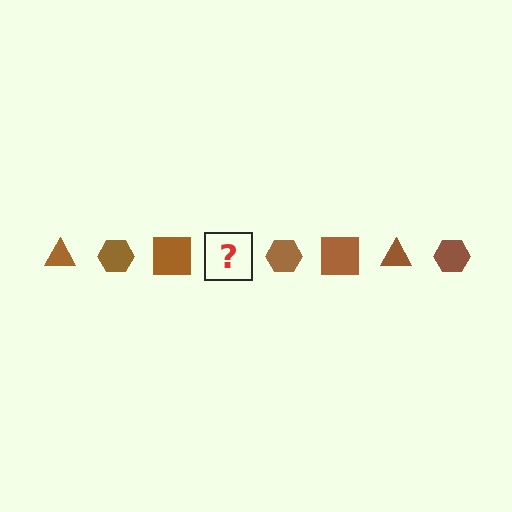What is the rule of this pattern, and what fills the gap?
The rule is that the pattern cycles through triangle, hexagon, square shapes in brown. The gap should be filled with a brown triangle.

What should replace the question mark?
The question mark should be replaced with a brown triangle.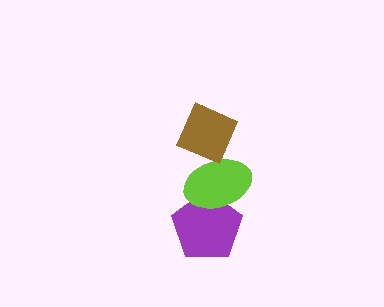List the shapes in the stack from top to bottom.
From top to bottom: the brown diamond, the lime ellipse, the purple pentagon.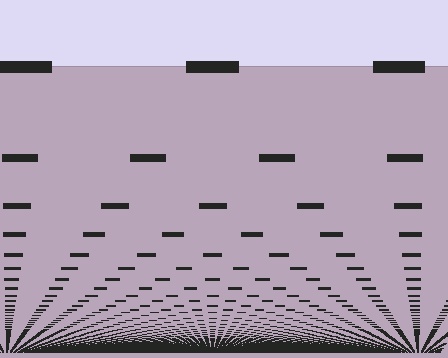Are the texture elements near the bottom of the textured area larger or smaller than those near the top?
Smaller. The gradient is inverted — elements near the bottom are smaller and denser.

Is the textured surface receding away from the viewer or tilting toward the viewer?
The surface appears to tilt toward the viewer. Texture elements get larger and sparser toward the top.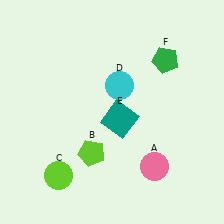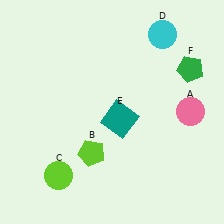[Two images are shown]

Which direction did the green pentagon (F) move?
The green pentagon (F) moved right.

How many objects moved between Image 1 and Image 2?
3 objects moved between the two images.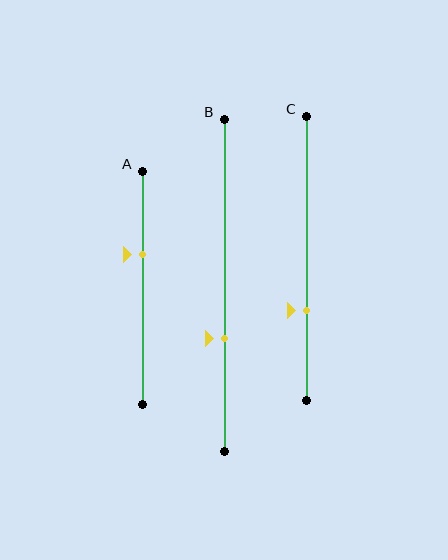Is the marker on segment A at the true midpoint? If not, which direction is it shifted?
No, the marker on segment A is shifted upward by about 14% of the segment length.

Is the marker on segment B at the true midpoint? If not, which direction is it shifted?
No, the marker on segment B is shifted downward by about 16% of the segment length.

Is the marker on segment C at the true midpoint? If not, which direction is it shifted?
No, the marker on segment C is shifted downward by about 19% of the segment length.